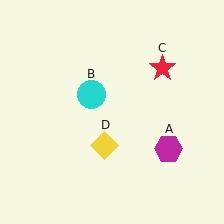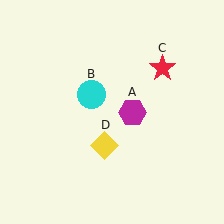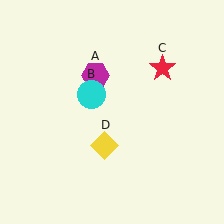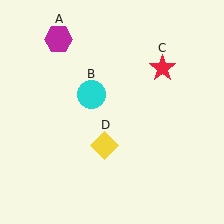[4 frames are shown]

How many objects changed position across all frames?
1 object changed position: magenta hexagon (object A).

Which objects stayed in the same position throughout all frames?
Cyan circle (object B) and red star (object C) and yellow diamond (object D) remained stationary.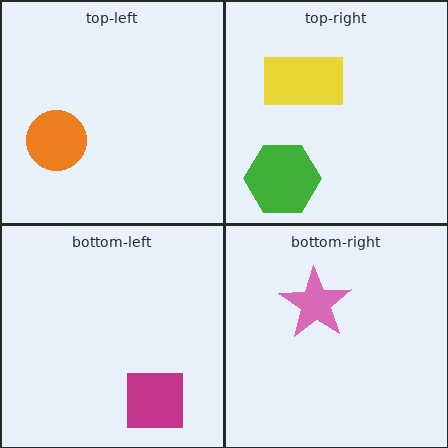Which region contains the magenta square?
The bottom-left region.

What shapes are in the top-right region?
The yellow rectangle, the green hexagon.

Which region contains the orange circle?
The top-left region.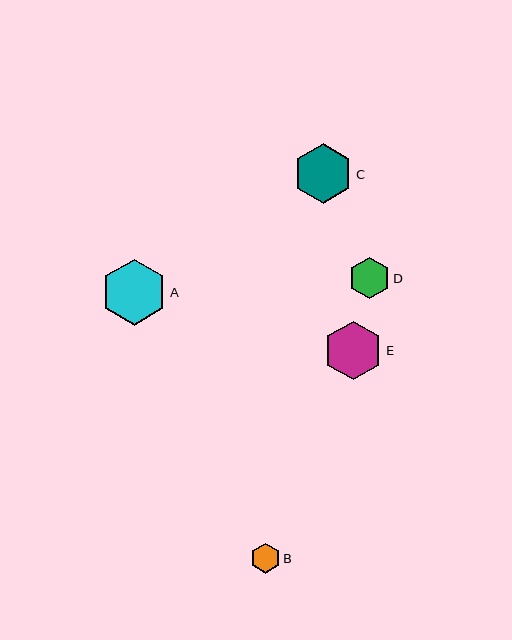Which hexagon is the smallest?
Hexagon B is the smallest with a size of approximately 30 pixels.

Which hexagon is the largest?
Hexagon A is the largest with a size of approximately 66 pixels.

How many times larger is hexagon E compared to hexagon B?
Hexagon E is approximately 2.0 times the size of hexagon B.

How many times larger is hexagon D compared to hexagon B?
Hexagon D is approximately 1.4 times the size of hexagon B.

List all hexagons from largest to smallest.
From largest to smallest: A, C, E, D, B.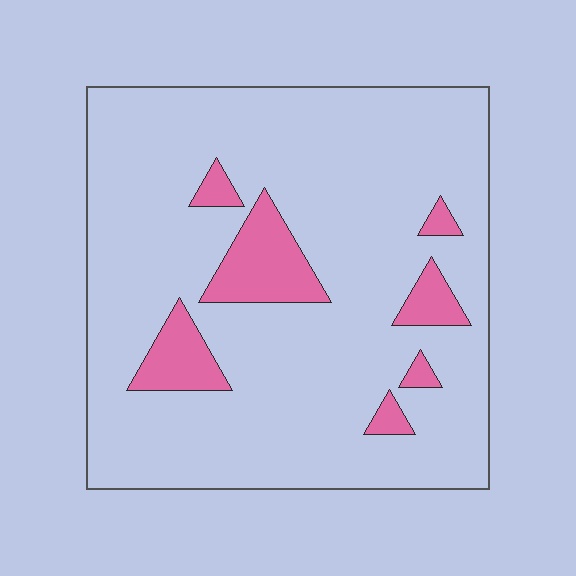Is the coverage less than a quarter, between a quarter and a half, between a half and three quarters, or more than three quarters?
Less than a quarter.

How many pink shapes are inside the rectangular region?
7.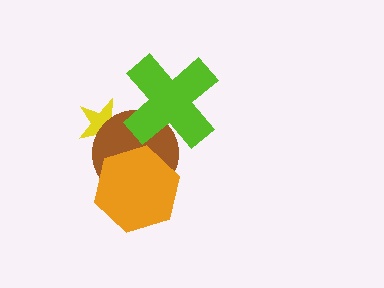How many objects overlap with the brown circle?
3 objects overlap with the brown circle.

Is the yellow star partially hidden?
Yes, it is partially covered by another shape.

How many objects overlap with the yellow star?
1 object overlaps with the yellow star.